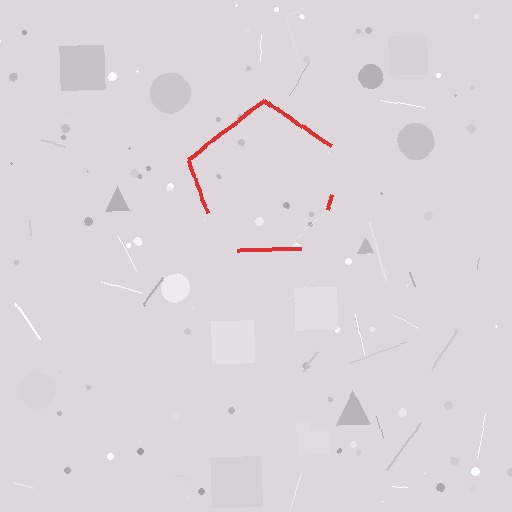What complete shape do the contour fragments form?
The contour fragments form a pentagon.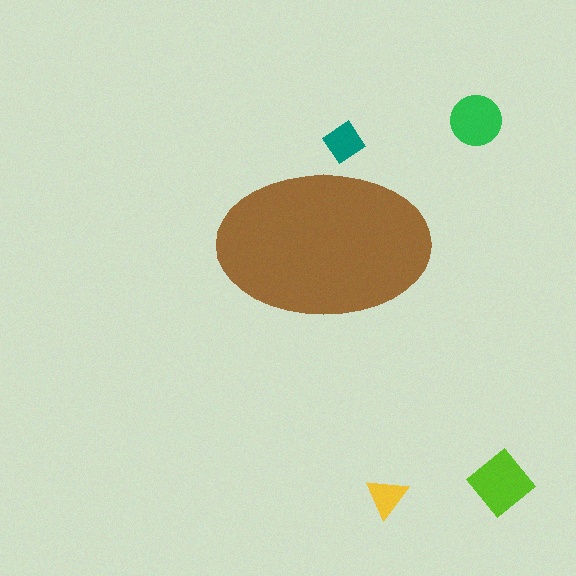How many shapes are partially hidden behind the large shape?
1 shape is partially hidden.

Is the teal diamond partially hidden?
Yes, the teal diamond is partially hidden behind the brown ellipse.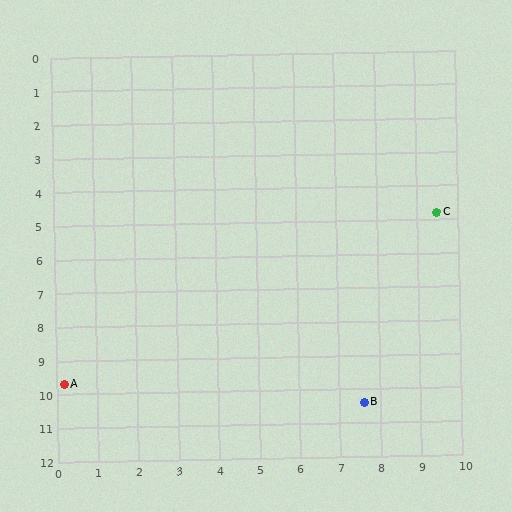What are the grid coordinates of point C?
Point C is at approximately (9.5, 4.8).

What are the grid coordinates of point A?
Point A is at approximately (0.2, 9.7).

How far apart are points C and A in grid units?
Points C and A are about 10.5 grid units apart.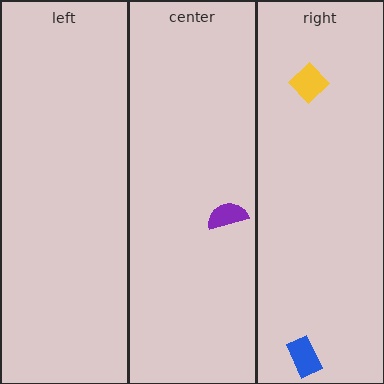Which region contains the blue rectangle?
The right region.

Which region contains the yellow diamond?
The right region.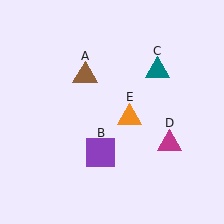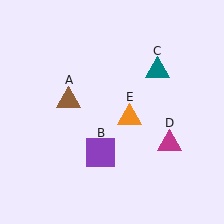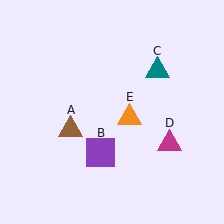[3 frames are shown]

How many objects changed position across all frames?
1 object changed position: brown triangle (object A).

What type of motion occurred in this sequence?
The brown triangle (object A) rotated counterclockwise around the center of the scene.